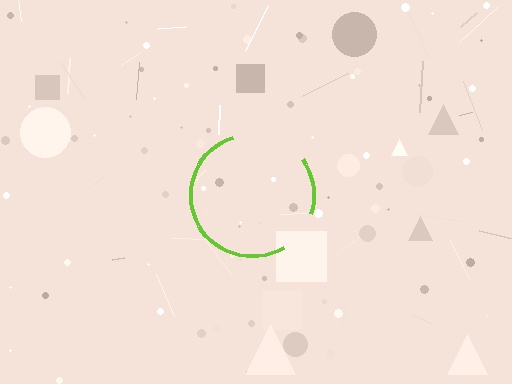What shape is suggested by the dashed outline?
The dashed outline suggests a circle.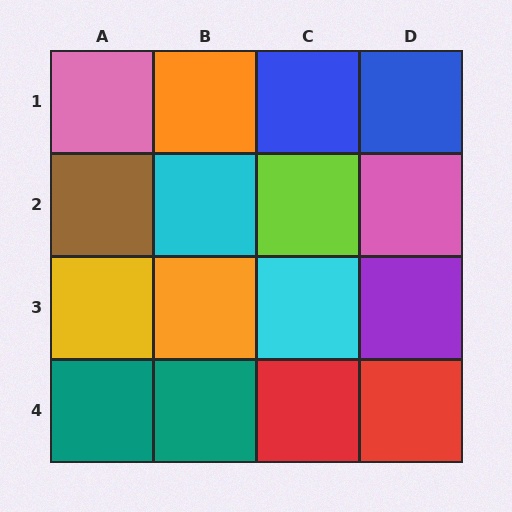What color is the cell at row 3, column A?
Yellow.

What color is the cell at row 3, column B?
Orange.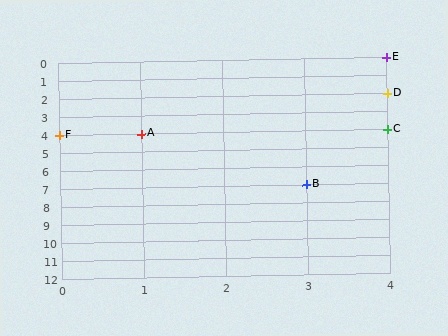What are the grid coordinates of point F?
Point F is at grid coordinates (0, 4).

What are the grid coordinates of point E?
Point E is at grid coordinates (4, 0).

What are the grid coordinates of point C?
Point C is at grid coordinates (4, 4).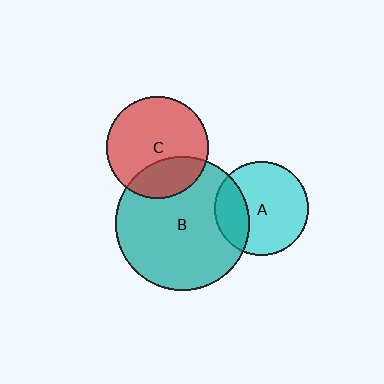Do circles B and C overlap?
Yes.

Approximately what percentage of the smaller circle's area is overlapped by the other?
Approximately 25%.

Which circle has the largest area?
Circle B (teal).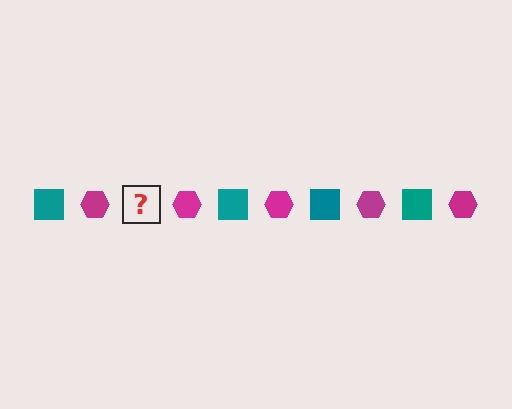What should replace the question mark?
The question mark should be replaced with a teal square.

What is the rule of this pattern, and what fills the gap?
The rule is that the pattern alternates between teal square and magenta hexagon. The gap should be filled with a teal square.